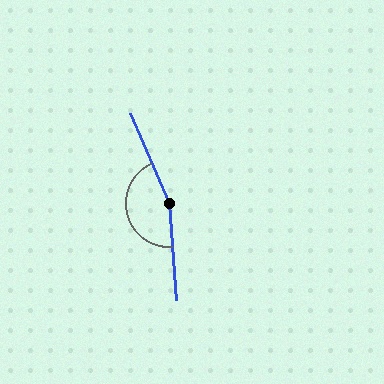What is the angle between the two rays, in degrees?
Approximately 161 degrees.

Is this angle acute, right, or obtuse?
It is obtuse.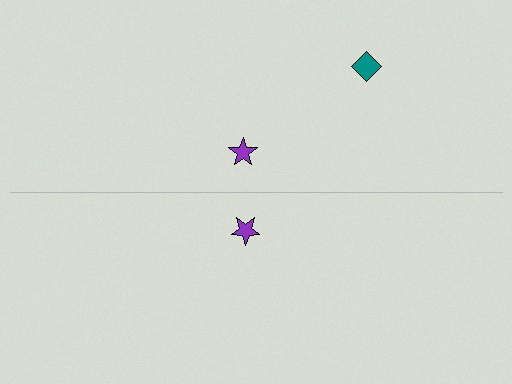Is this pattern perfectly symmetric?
No, the pattern is not perfectly symmetric. A teal diamond is missing from the bottom side.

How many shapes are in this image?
There are 3 shapes in this image.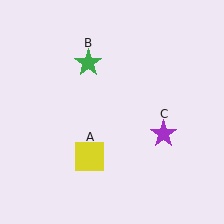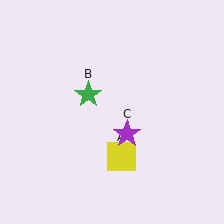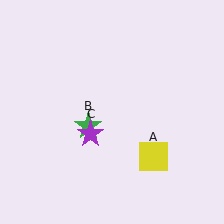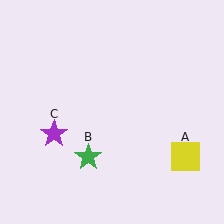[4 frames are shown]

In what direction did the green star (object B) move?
The green star (object B) moved down.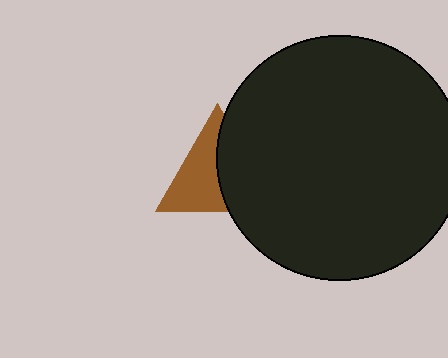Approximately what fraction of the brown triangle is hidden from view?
Roughly 47% of the brown triangle is hidden behind the black circle.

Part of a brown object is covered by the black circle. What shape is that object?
It is a triangle.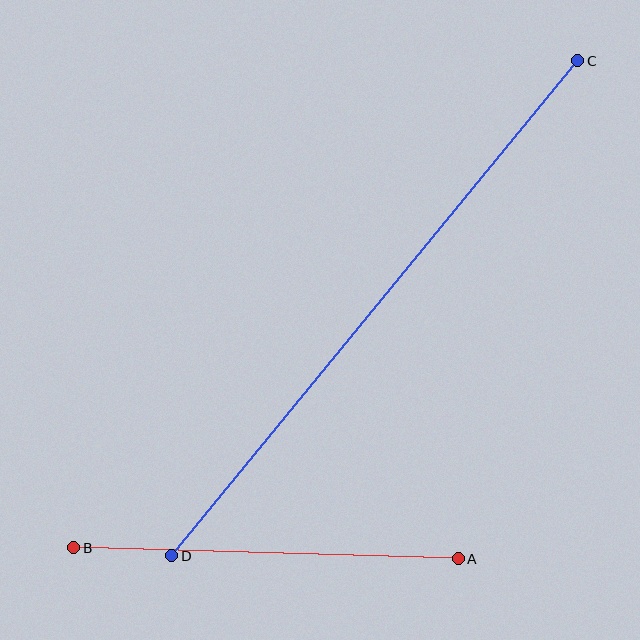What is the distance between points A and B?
The distance is approximately 385 pixels.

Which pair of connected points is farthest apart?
Points C and D are farthest apart.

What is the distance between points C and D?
The distance is approximately 640 pixels.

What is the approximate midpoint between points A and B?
The midpoint is at approximately (266, 553) pixels.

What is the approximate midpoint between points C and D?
The midpoint is at approximately (375, 308) pixels.